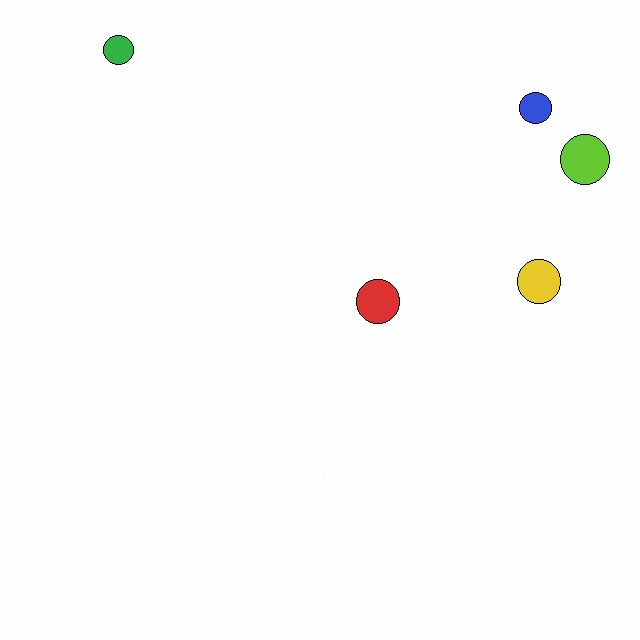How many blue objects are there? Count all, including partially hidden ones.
There is 1 blue object.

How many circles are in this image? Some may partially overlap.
There are 5 circles.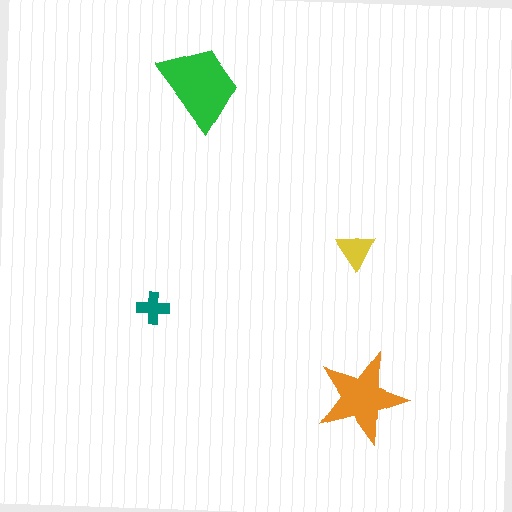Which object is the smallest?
The teal cross.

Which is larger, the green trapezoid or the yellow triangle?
The green trapezoid.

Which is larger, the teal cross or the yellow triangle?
The yellow triangle.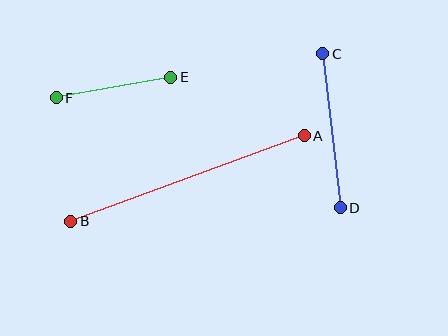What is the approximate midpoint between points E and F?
The midpoint is at approximately (113, 87) pixels.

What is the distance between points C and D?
The distance is approximately 155 pixels.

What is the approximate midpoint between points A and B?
The midpoint is at approximately (187, 179) pixels.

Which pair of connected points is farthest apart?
Points A and B are farthest apart.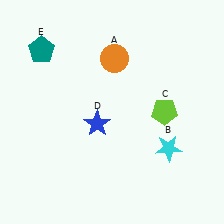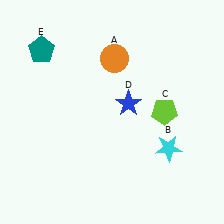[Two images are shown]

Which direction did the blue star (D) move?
The blue star (D) moved right.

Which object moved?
The blue star (D) moved right.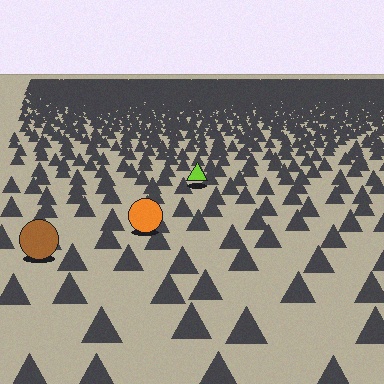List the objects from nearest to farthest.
From nearest to farthest: the brown circle, the orange circle, the lime triangle.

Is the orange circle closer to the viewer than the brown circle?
No. The brown circle is closer — you can tell from the texture gradient: the ground texture is coarser near it.